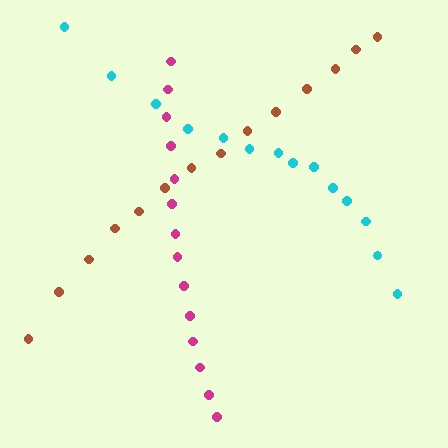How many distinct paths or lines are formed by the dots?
There are 3 distinct paths.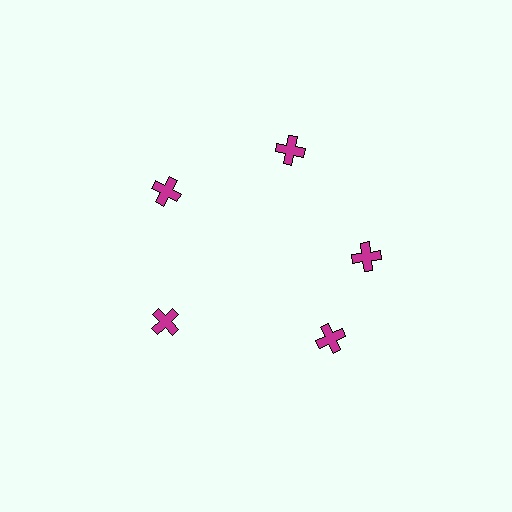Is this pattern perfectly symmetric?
No. The 5 magenta crosses are arranged in a ring, but one element near the 5 o'clock position is rotated out of alignment along the ring, breaking the 5-fold rotational symmetry.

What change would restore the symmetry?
The symmetry would be restored by rotating it back into even spacing with its neighbors so that all 5 crosses sit at equal angles and equal distance from the center.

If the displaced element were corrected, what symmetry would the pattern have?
It would have 5-fold rotational symmetry — the pattern would map onto itself every 72 degrees.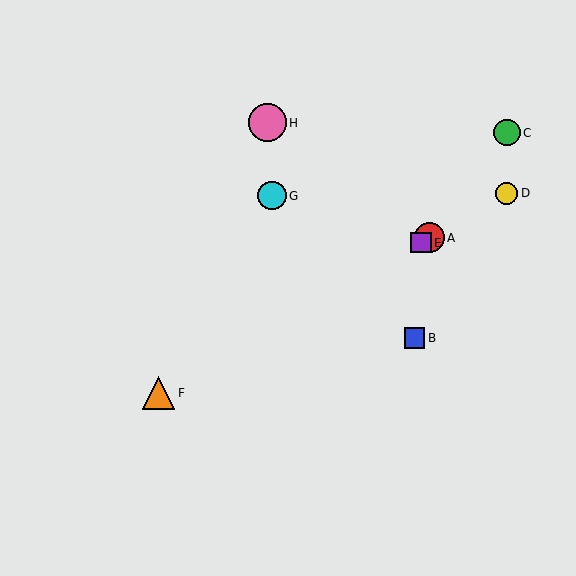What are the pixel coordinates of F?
Object F is at (159, 393).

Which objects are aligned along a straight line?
Objects A, D, E, F are aligned along a straight line.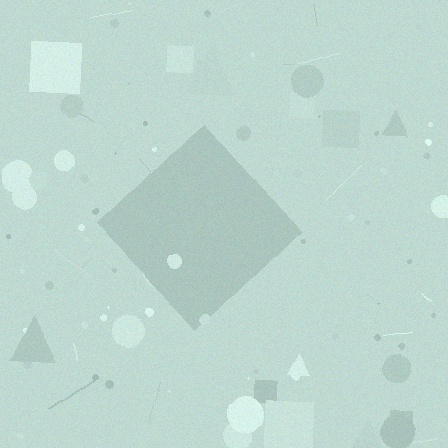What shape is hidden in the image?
A diamond is hidden in the image.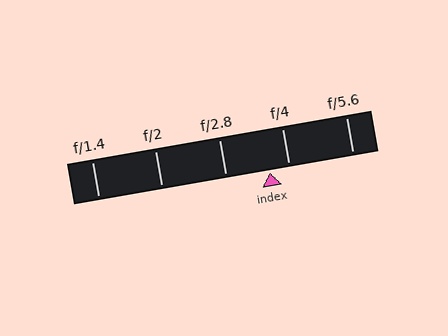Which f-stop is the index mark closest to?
The index mark is closest to f/4.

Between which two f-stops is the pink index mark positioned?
The index mark is between f/2.8 and f/4.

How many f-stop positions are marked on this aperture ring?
There are 5 f-stop positions marked.